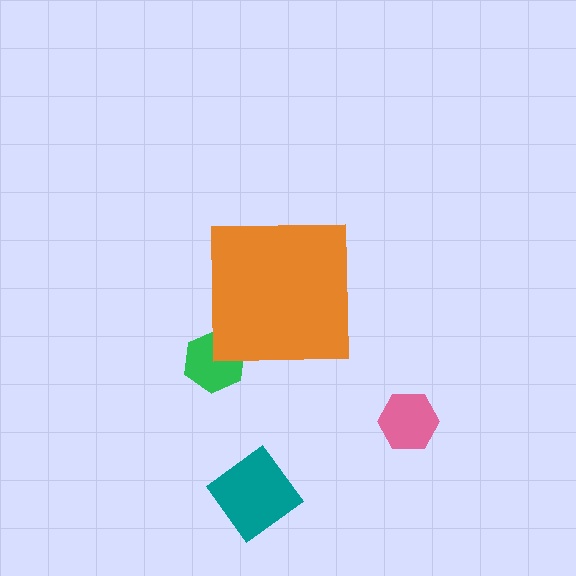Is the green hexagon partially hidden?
Yes, the green hexagon is partially hidden behind the orange square.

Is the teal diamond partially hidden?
No, the teal diamond is fully visible.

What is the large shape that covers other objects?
An orange square.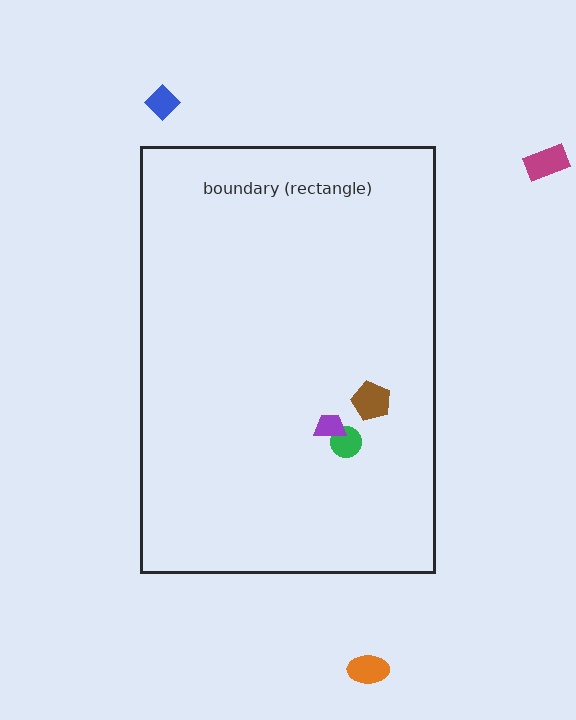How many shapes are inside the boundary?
3 inside, 3 outside.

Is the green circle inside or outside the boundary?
Inside.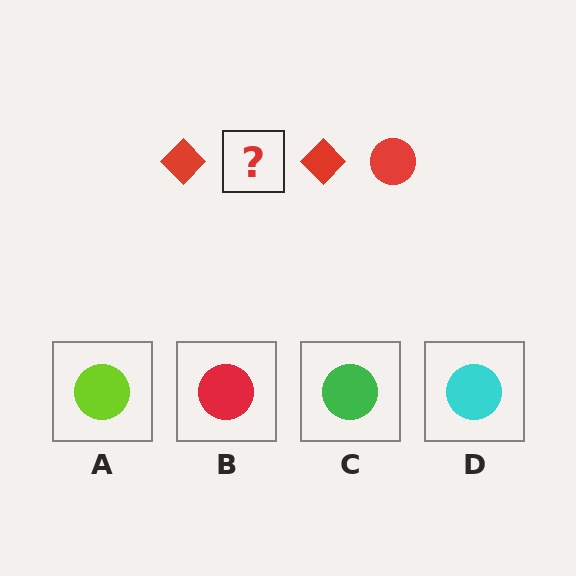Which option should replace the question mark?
Option B.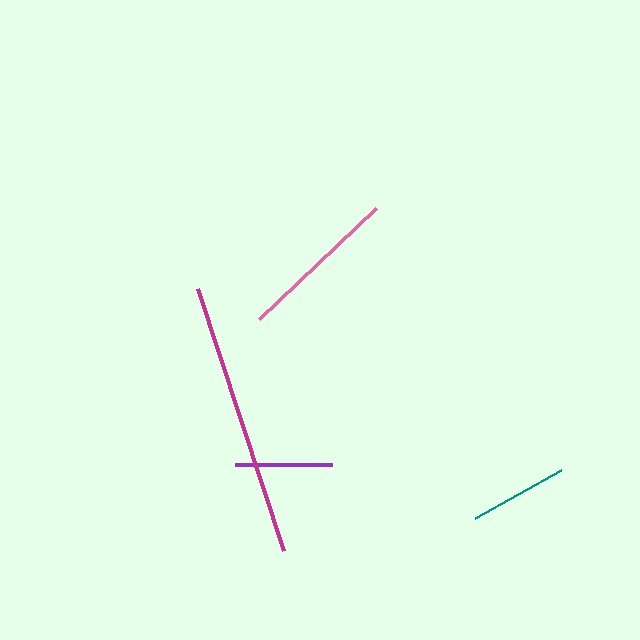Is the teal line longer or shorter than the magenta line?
The magenta line is longer than the teal line.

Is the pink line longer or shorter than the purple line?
The pink line is longer than the purple line.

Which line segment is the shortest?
The purple line is the shortest at approximately 97 pixels.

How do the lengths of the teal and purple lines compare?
The teal and purple lines are approximately the same length.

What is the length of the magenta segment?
The magenta segment is approximately 276 pixels long.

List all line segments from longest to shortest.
From longest to shortest: magenta, pink, teal, purple.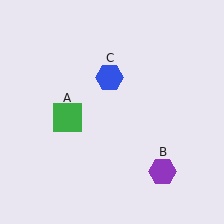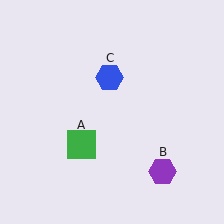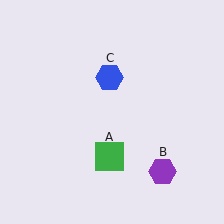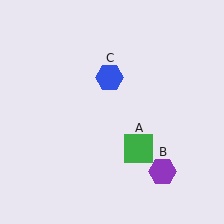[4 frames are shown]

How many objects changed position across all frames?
1 object changed position: green square (object A).